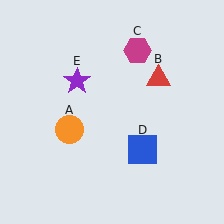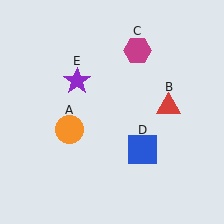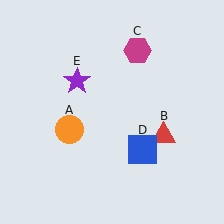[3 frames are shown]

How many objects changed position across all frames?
1 object changed position: red triangle (object B).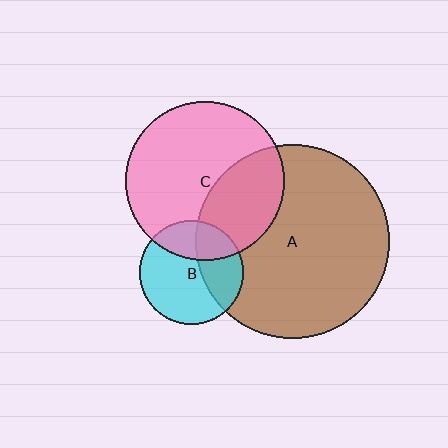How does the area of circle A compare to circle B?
Approximately 3.5 times.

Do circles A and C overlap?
Yes.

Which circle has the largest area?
Circle A (brown).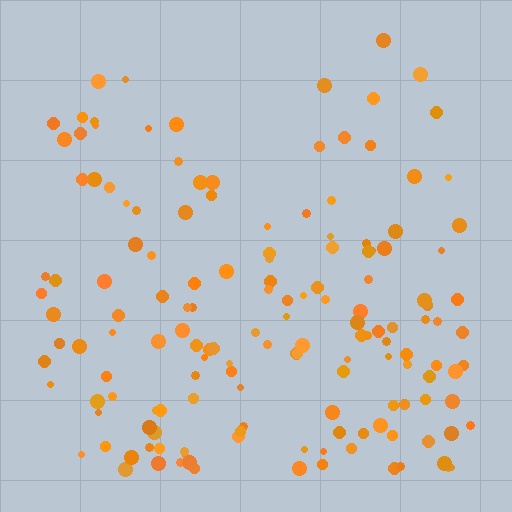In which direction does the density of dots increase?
From top to bottom, with the bottom side densest.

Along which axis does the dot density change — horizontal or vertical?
Vertical.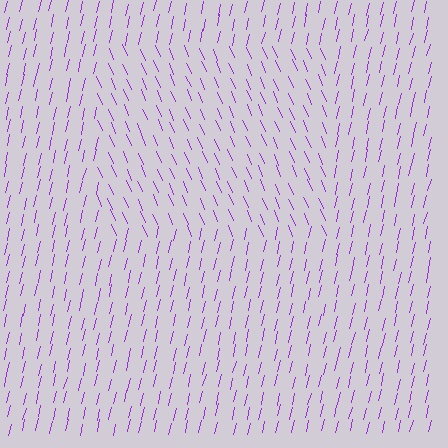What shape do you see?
I see a rectangle.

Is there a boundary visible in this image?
Yes, there is a texture boundary formed by a change in line orientation.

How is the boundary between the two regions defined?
The boundary is defined purely by a change in line orientation (approximately 36 degrees difference). All lines are the same color and thickness.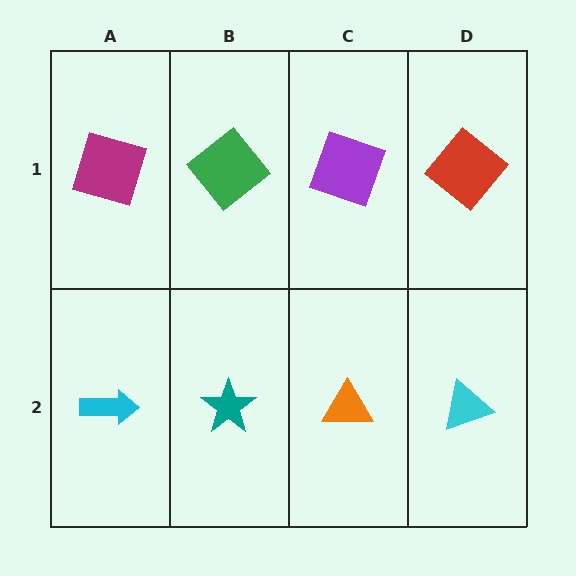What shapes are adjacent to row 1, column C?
An orange triangle (row 2, column C), a green diamond (row 1, column B), a red diamond (row 1, column D).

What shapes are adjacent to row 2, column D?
A red diamond (row 1, column D), an orange triangle (row 2, column C).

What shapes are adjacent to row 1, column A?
A cyan arrow (row 2, column A), a green diamond (row 1, column B).